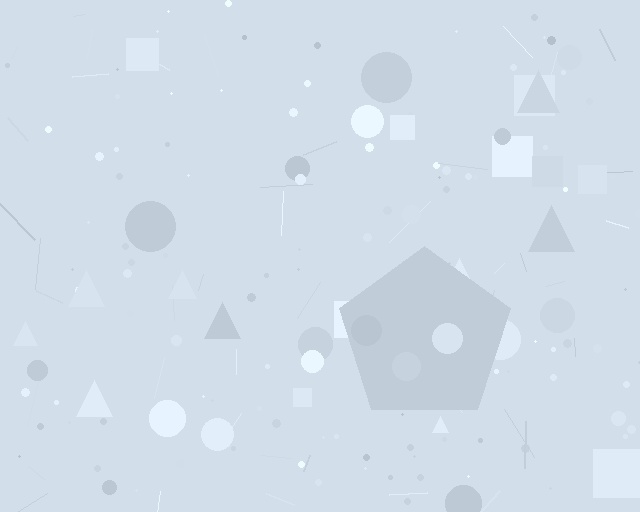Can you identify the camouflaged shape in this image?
The camouflaged shape is a pentagon.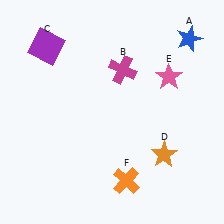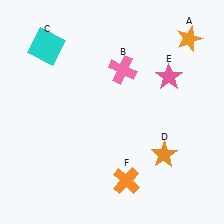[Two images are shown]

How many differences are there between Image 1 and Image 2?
There are 3 differences between the two images.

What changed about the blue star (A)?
In Image 1, A is blue. In Image 2, it changed to orange.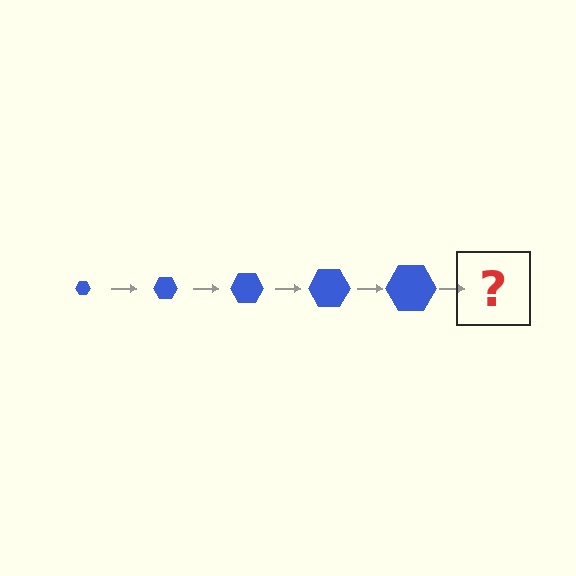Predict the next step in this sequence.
The next step is a blue hexagon, larger than the previous one.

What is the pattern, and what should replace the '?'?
The pattern is that the hexagon gets progressively larger each step. The '?' should be a blue hexagon, larger than the previous one.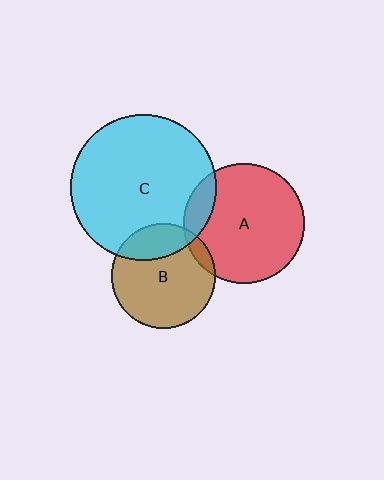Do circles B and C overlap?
Yes.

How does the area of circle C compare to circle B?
Approximately 2.0 times.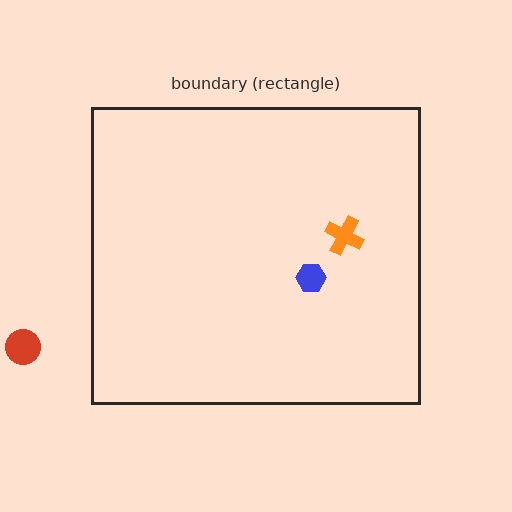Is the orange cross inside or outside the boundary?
Inside.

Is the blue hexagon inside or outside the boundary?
Inside.